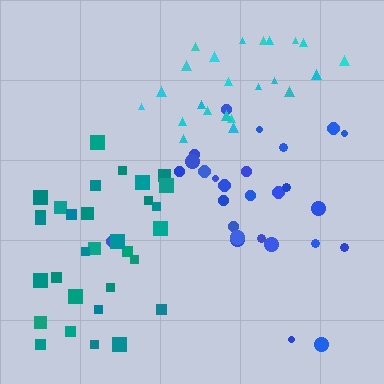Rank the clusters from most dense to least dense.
cyan, teal, blue.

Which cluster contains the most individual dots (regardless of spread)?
Teal (31).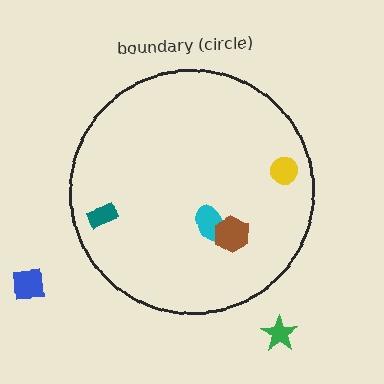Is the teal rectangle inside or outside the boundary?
Inside.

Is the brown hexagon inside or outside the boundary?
Inside.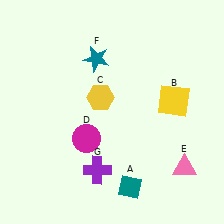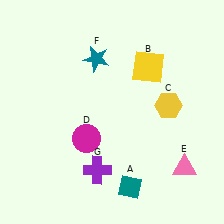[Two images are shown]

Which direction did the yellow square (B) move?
The yellow square (B) moved up.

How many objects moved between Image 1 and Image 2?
2 objects moved between the two images.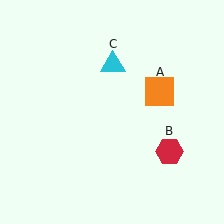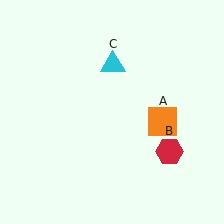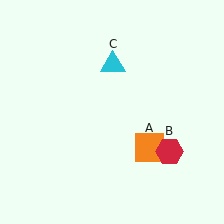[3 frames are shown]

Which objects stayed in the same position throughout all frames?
Red hexagon (object B) and cyan triangle (object C) remained stationary.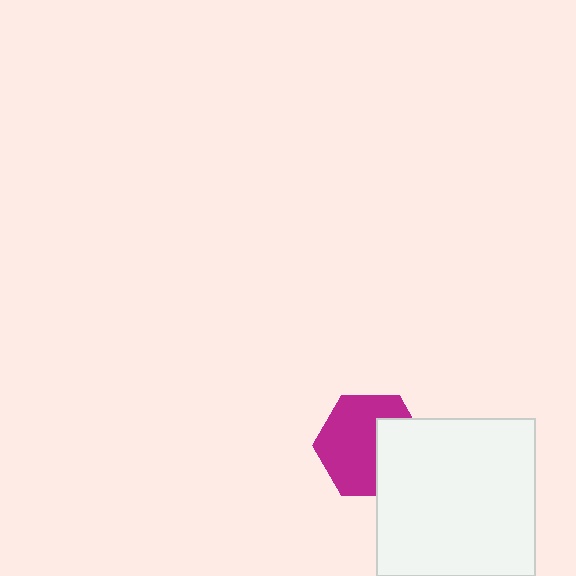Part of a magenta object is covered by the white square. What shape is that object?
It is a hexagon.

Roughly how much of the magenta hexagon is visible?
About half of it is visible (roughly 64%).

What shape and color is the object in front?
The object in front is a white square.